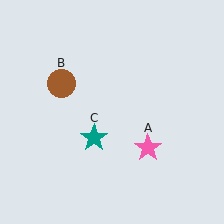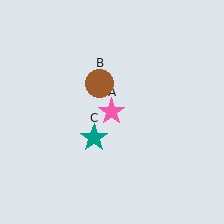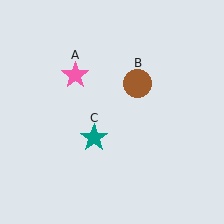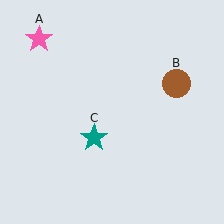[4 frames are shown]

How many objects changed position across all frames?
2 objects changed position: pink star (object A), brown circle (object B).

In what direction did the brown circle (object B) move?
The brown circle (object B) moved right.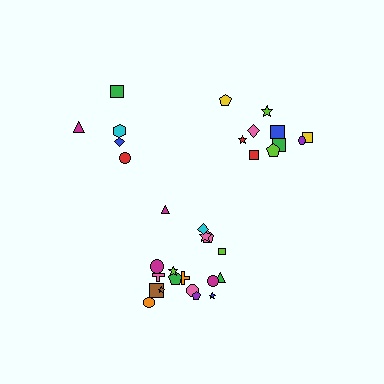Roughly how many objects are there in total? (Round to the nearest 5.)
Roughly 35 objects in total.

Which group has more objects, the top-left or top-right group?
The top-right group.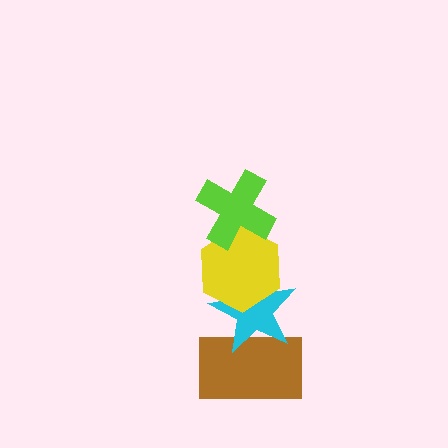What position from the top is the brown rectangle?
The brown rectangle is 4th from the top.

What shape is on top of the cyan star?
The yellow hexagon is on top of the cyan star.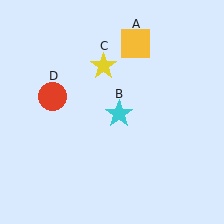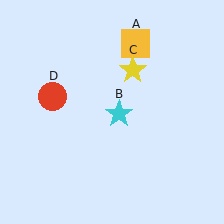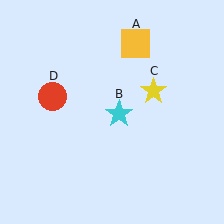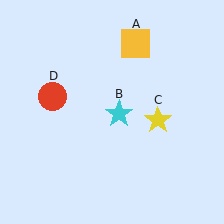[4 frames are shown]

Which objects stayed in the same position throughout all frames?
Yellow square (object A) and cyan star (object B) and red circle (object D) remained stationary.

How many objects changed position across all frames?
1 object changed position: yellow star (object C).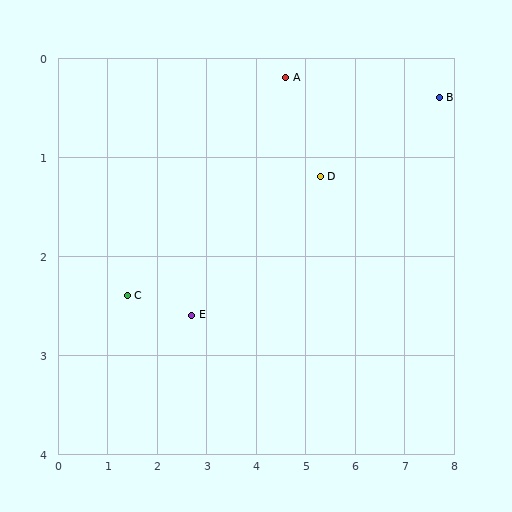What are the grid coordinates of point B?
Point B is at approximately (7.7, 0.4).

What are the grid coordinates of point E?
Point E is at approximately (2.7, 2.6).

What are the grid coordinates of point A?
Point A is at approximately (4.6, 0.2).